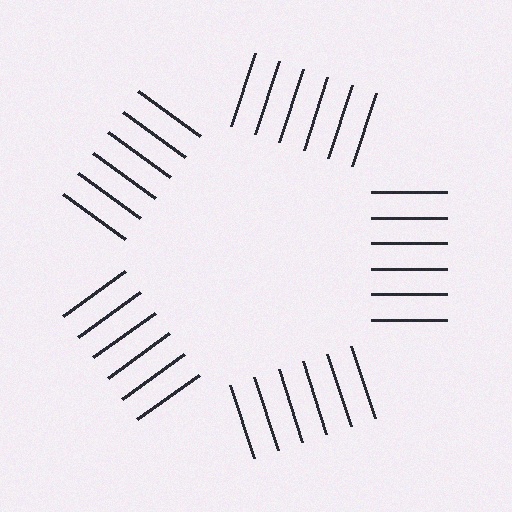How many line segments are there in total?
30 — 6 along each of the 5 edges.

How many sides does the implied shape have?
5 sides — the line-ends trace a pentagon.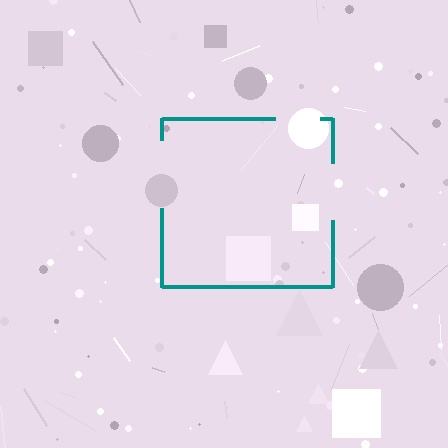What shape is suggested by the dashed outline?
The dashed outline suggests a square.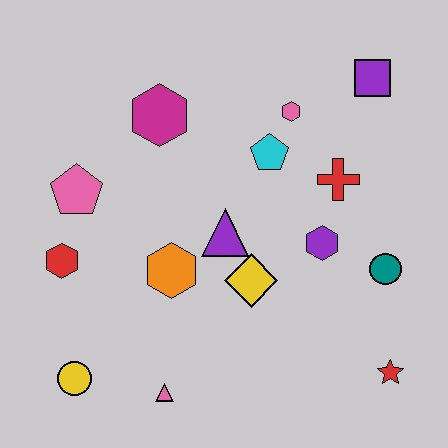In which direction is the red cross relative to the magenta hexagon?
The red cross is to the right of the magenta hexagon.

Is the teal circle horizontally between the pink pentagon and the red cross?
No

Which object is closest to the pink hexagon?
The cyan pentagon is closest to the pink hexagon.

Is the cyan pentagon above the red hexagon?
Yes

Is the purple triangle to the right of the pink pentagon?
Yes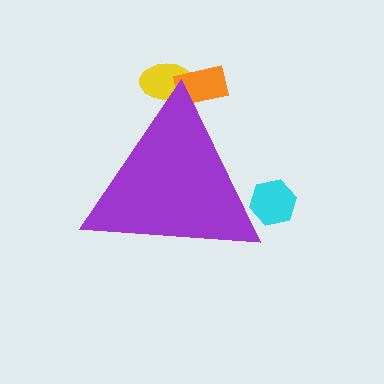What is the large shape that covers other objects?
A purple triangle.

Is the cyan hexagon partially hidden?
Yes, the cyan hexagon is partially hidden behind the purple triangle.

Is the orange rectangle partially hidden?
Yes, the orange rectangle is partially hidden behind the purple triangle.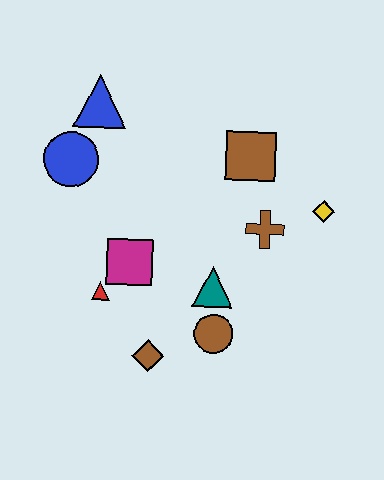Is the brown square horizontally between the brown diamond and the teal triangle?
No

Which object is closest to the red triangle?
The magenta square is closest to the red triangle.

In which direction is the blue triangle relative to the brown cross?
The blue triangle is to the left of the brown cross.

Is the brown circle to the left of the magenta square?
No